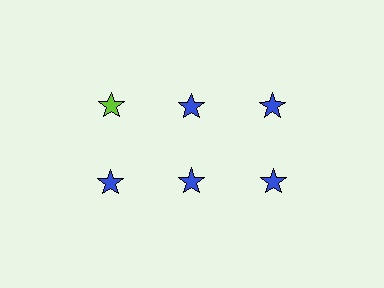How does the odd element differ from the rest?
It has a different color: lime instead of blue.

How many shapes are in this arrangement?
There are 6 shapes arranged in a grid pattern.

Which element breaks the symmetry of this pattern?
The lime star in the top row, leftmost column breaks the symmetry. All other shapes are blue stars.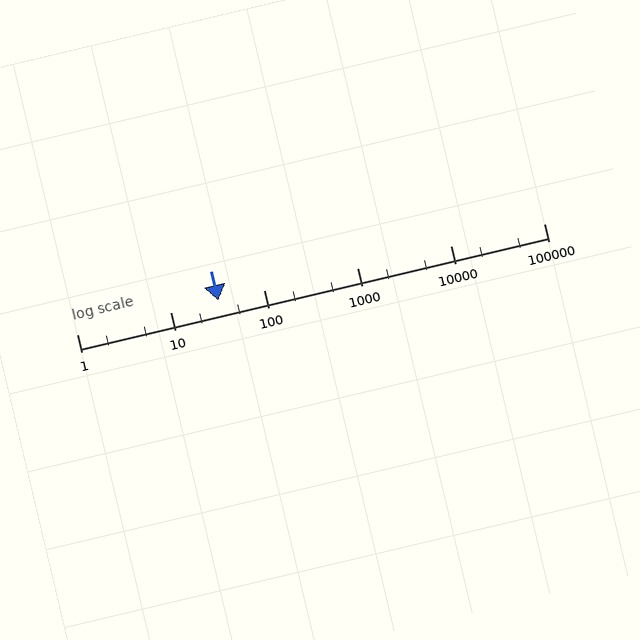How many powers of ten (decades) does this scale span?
The scale spans 5 decades, from 1 to 100000.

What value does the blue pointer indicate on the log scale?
The pointer indicates approximately 33.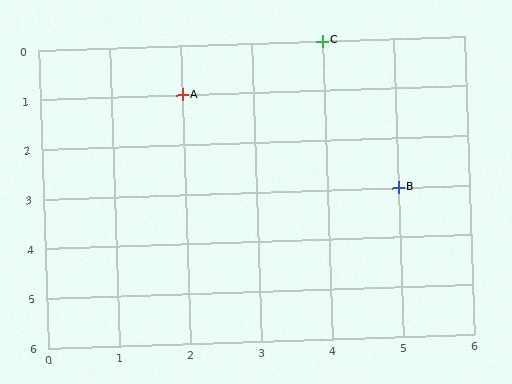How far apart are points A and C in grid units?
Points A and C are 2 columns and 1 row apart (about 2.2 grid units diagonally).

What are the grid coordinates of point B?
Point B is at grid coordinates (5, 3).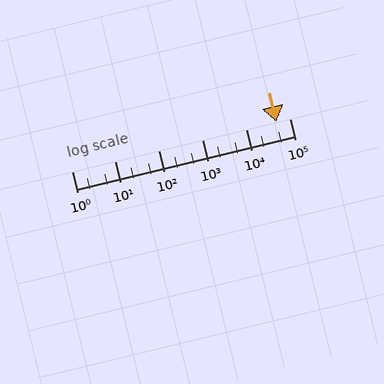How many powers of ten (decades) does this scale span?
The scale spans 5 decades, from 1 to 100000.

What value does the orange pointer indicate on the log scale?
The pointer indicates approximately 50000.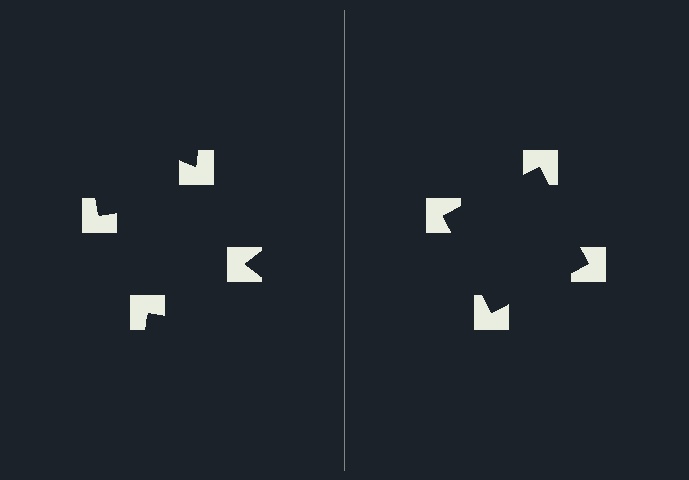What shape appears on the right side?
An illusory square.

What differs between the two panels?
The notched squares are positioned identically on both sides; only the wedge orientations differ. On the right they align to a square; on the left they are misaligned.